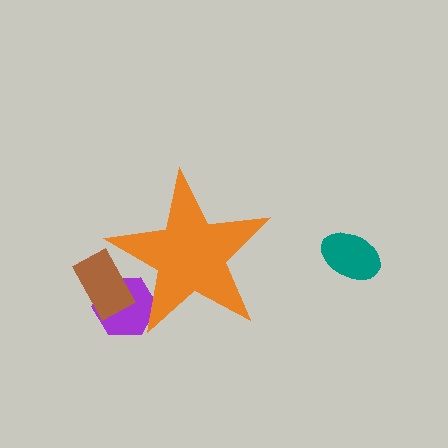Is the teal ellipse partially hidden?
No, the teal ellipse is fully visible.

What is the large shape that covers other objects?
An orange star.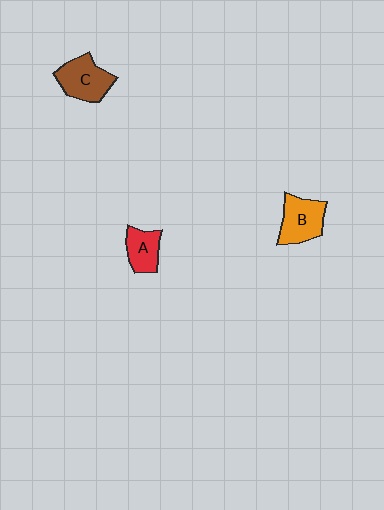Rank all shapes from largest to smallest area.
From largest to smallest: C (brown), B (orange), A (red).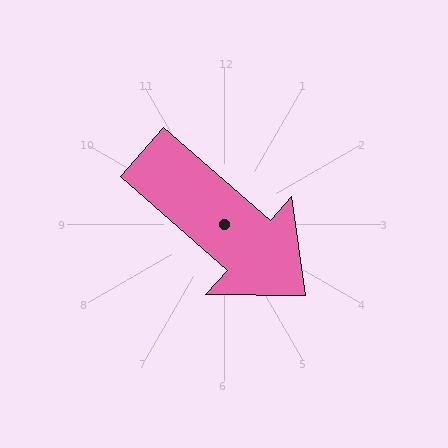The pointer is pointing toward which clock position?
Roughly 4 o'clock.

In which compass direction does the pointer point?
Southeast.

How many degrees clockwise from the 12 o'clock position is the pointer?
Approximately 131 degrees.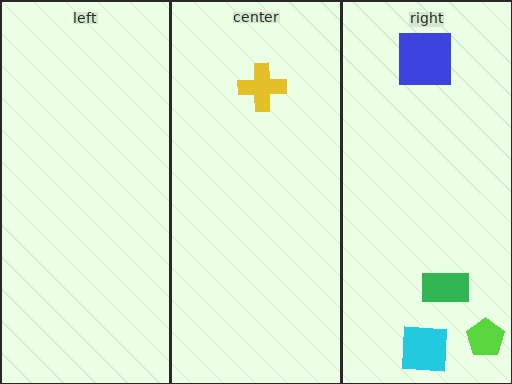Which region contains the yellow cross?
The center region.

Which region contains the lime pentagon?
The right region.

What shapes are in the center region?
The yellow cross.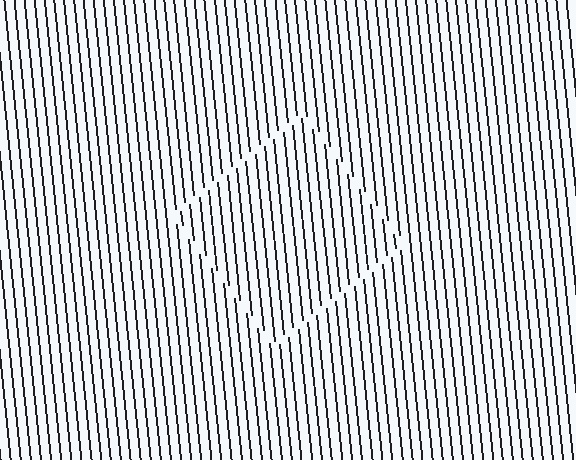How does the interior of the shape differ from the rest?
The interior of the shape contains the same grating, shifted by half a period — the contour is defined by the phase discontinuity where line-ends from the inner and outer gratings abut.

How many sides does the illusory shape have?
4 sides — the line-ends trace a square.